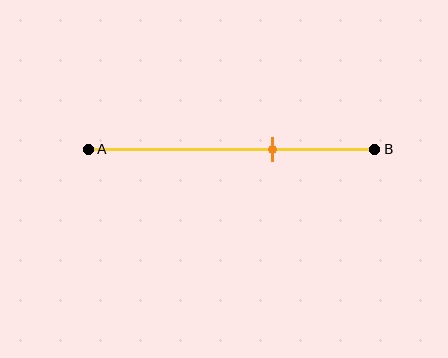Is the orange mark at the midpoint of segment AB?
No, the mark is at about 65% from A, not at the 50% midpoint.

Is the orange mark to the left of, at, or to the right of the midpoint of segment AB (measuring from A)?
The orange mark is to the right of the midpoint of segment AB.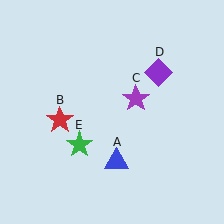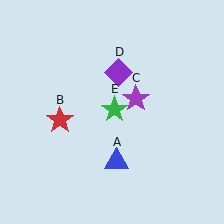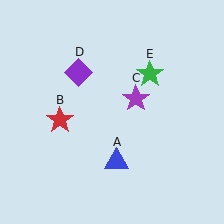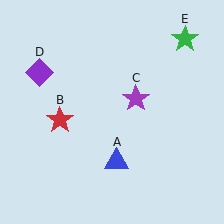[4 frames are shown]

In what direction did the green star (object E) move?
The green star (object E) moved up and to the right.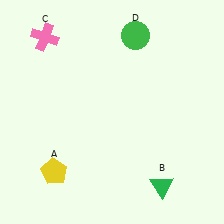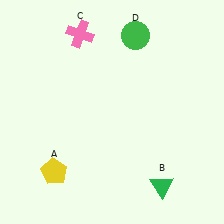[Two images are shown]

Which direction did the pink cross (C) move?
The pink cross (C) moved right.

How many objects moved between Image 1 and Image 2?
1 object moved between the two images.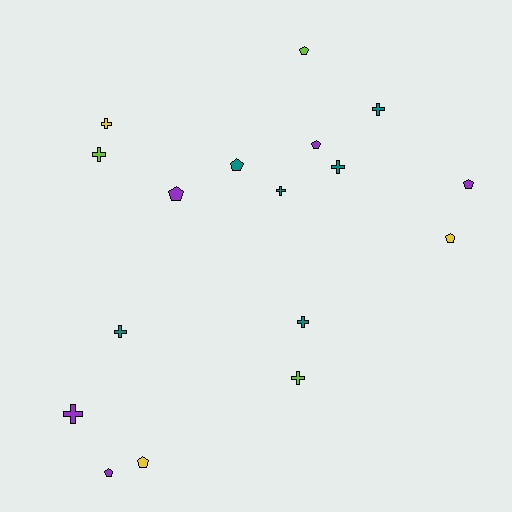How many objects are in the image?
There are 17 objects.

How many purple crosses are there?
There is 1 purple cross.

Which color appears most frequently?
Teal, with 6 objects.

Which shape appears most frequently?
Cross, with 9 objects.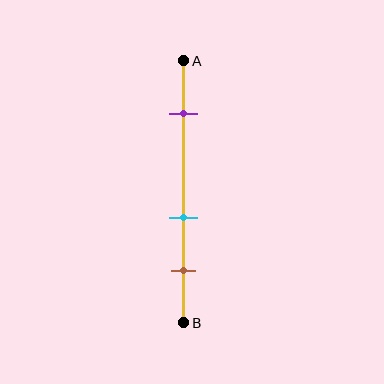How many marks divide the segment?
There are 3 marks dividing the segment.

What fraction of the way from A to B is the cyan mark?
The cyan mark is approximately 60% (0.6) of the way from A to B.